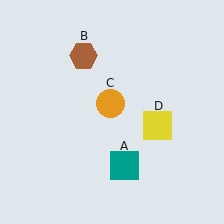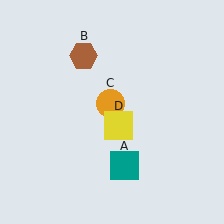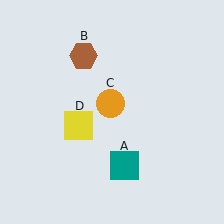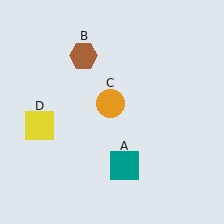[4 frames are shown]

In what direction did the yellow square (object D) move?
The yellow square (object D) moved left.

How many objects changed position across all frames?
1 object changed position: yellow square (object D).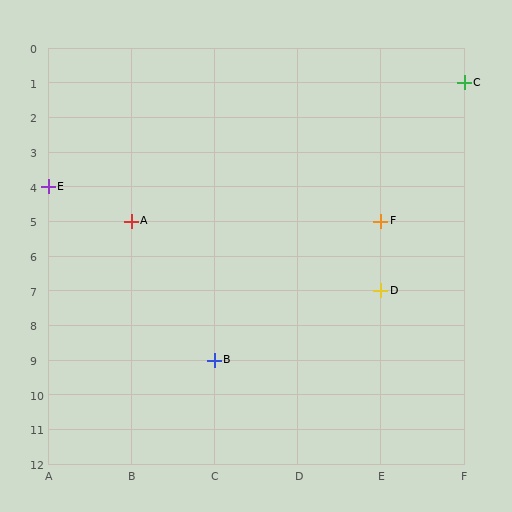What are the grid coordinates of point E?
Point E is at grid coordinates (A, 4).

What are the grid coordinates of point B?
Point B is at grid coordinates (C, 9).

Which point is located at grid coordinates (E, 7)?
Point D is at (E, 7).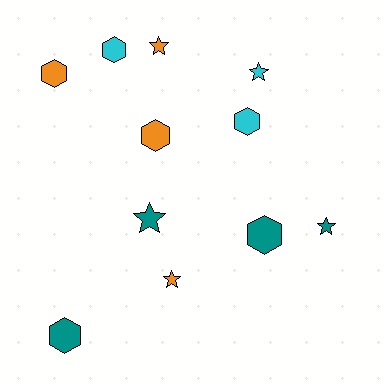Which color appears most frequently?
Orange, with 4 objects.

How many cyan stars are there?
There is 1 cyan star.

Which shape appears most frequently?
Hexagon, with 6 objects.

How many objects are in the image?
There are 11 objects.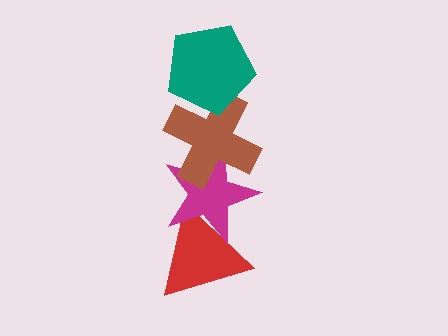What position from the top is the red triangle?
The red triangle is 4th from the top.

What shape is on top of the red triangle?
The magenta star is on top of the red triangle.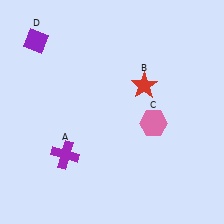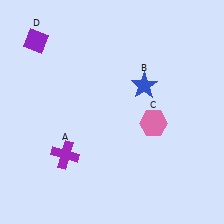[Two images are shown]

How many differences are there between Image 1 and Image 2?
There is 1 difference between the two images.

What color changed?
The star (B) changed from red in Image 1 to blue in Image 2.